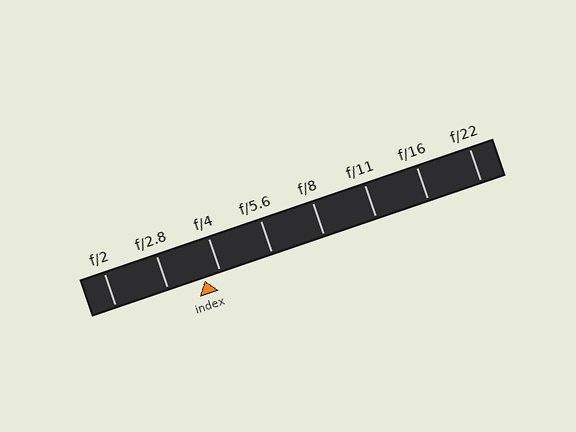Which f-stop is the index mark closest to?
The index mark is closest to f/4.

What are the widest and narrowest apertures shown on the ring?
The widest aperture shown is f/2 and the narrowest is f/22.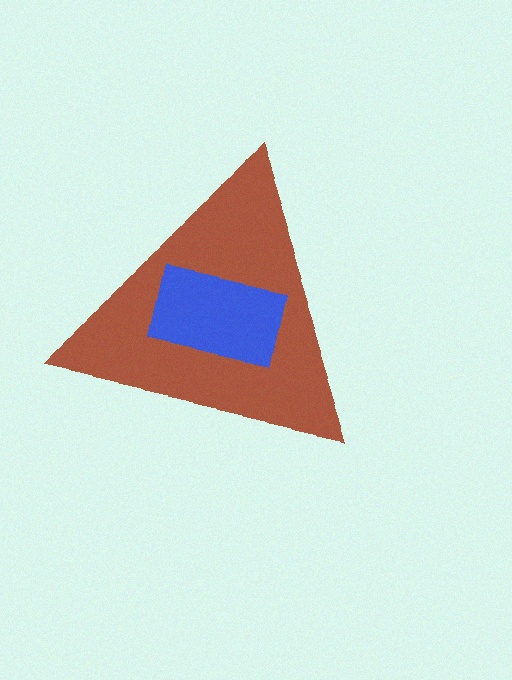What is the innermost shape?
The blue rectangle.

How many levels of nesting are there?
2.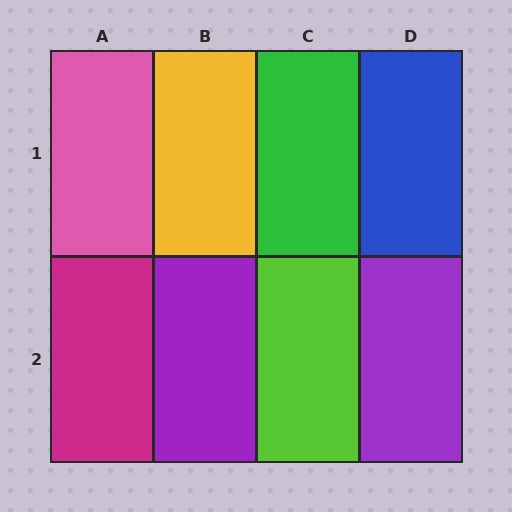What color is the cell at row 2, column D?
Purple.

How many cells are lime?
1 cell is lime.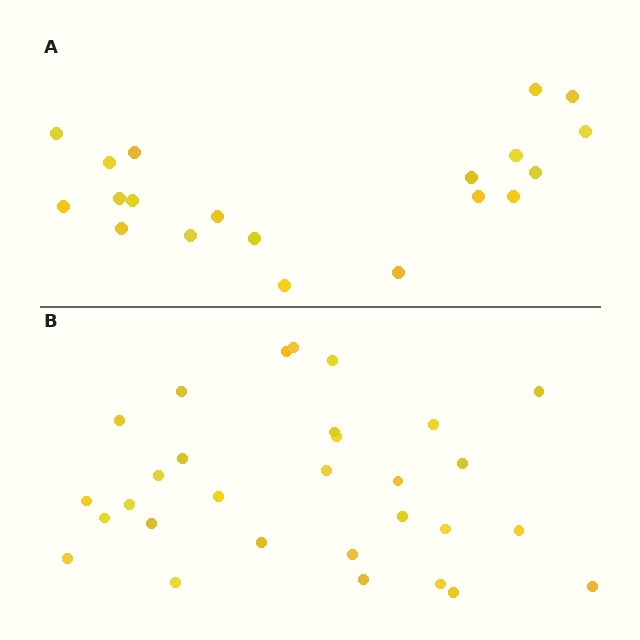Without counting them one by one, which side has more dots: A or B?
Region B (the bottom region) has more dots.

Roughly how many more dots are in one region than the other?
Region B has roughly 10 or so more dots than region A.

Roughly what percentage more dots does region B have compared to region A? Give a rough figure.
About 50% more.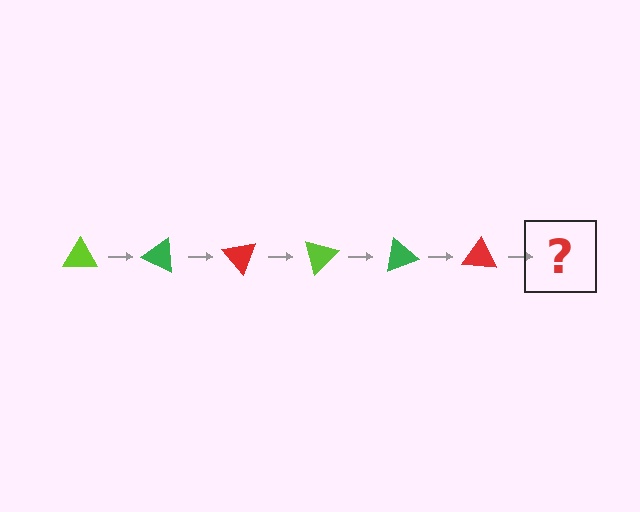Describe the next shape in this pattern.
It should be a lime triangle, rotated 150 degrees from the start.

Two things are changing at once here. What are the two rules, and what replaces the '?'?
The two rules are that it rotates 25 degrees each step and the color cycles through lime, green, and red. The '?' should be a lime triangle, rotated 150 degrees from the start.